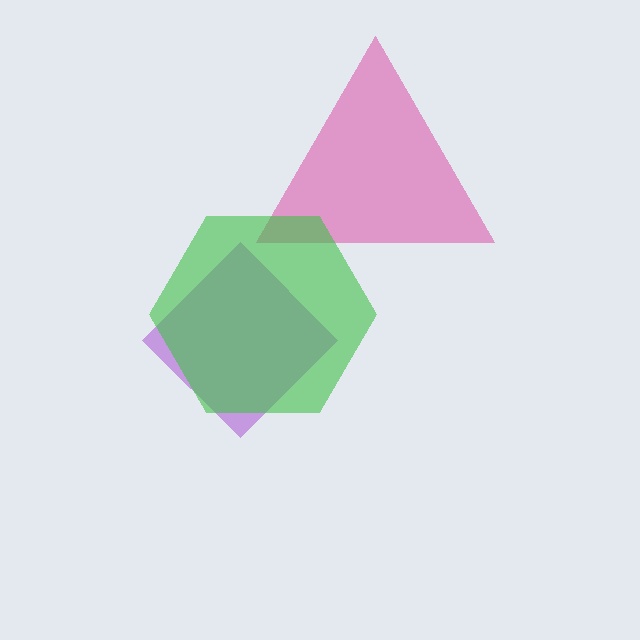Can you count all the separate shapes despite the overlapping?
Yes, there are 3 separate shapes.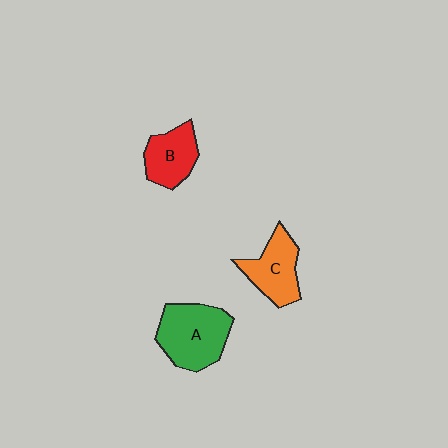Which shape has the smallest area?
Shape B (red).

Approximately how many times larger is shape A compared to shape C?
Approximately 1.4 times.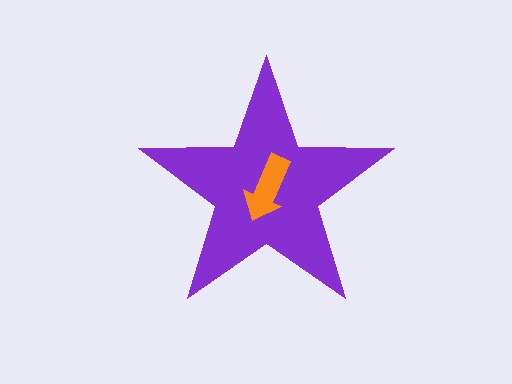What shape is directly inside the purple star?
The orange arrow.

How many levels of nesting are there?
2.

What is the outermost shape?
The purple star.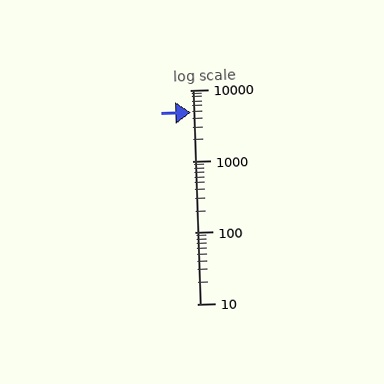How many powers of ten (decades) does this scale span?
The scale spans 3 decades, from 10 to 10000.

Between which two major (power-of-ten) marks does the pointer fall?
The pointer is between 1000 and 10000.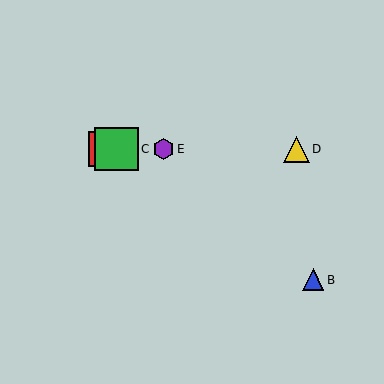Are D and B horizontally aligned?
No, D is at y≈149 and B is at y≈280.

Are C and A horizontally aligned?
Yes, both are at y≈149.